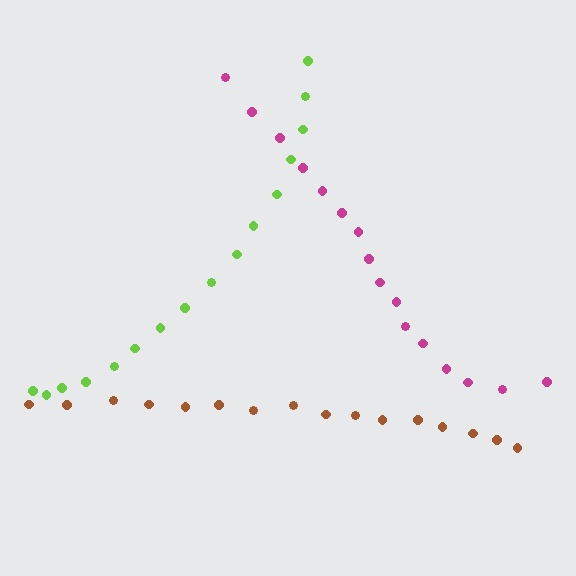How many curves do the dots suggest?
There are 3 distinct paths.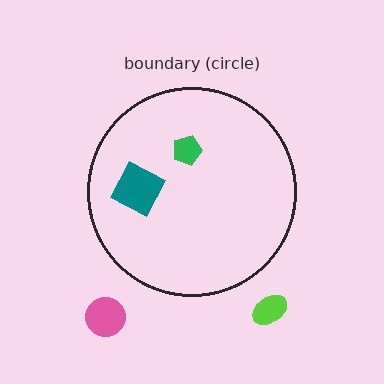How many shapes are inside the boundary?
2 inside, 2 outside.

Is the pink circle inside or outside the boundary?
Outside.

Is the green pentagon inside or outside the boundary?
Inside.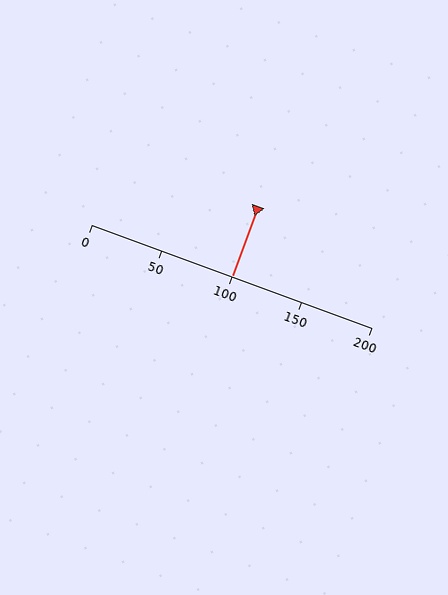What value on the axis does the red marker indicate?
The marker indicates approximately 100.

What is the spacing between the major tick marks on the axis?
The major ticks are spaced 50 apart.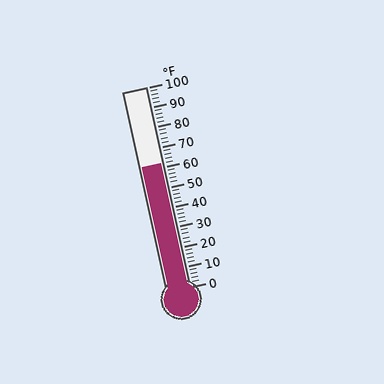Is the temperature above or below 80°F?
The temperature is below 80°F.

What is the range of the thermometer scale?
The thermometer scale ranges from 0°F to 100°F.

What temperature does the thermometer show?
The thermometer shows approximately 62°F.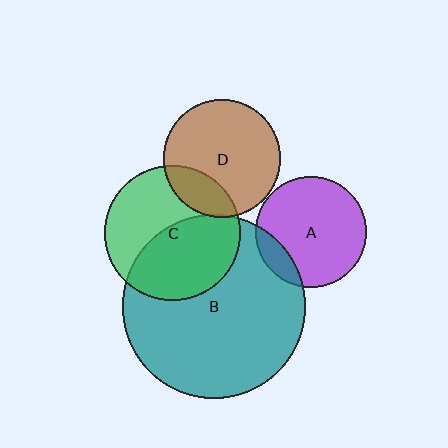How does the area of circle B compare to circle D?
Approximately 2.4 times.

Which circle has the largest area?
Circle B (teal).